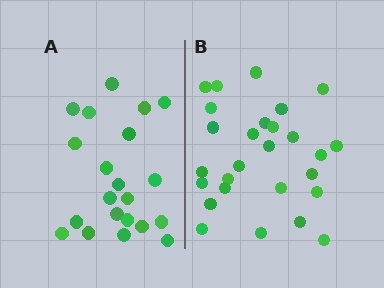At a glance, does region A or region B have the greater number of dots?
Region B (the right region) has more dots.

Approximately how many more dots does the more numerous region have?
Region B has about 6 more dots than region A.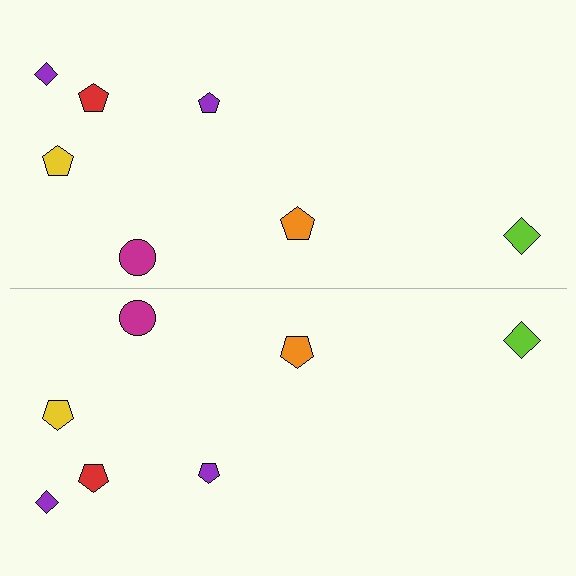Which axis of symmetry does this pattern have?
The pattern has a horizontal axis of symmetry running through the center of the image.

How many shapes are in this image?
There are 14 shapes in this image.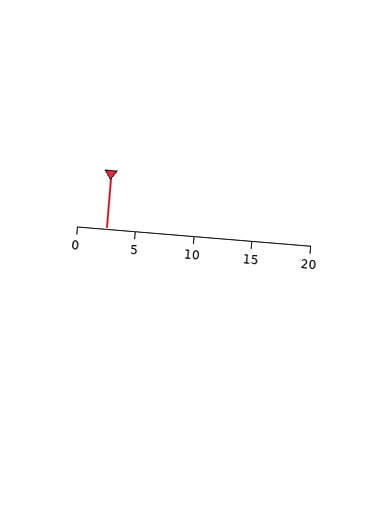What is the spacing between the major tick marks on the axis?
The major ticks are spaced 5 apart.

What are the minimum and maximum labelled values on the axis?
The axis runs from 0 to 20.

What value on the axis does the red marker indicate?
The marker indicates approximately 2.5.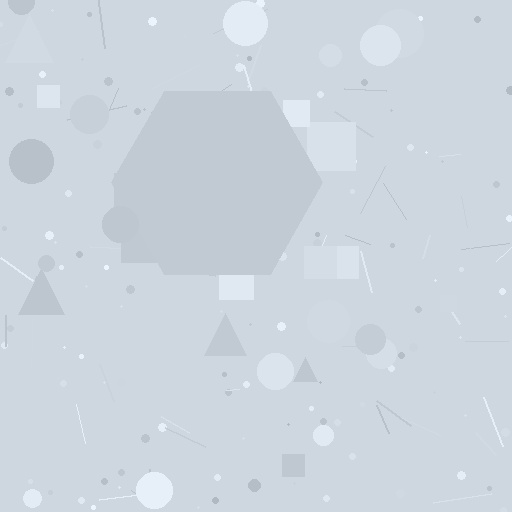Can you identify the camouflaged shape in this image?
The camouflaged shape is a hexagon.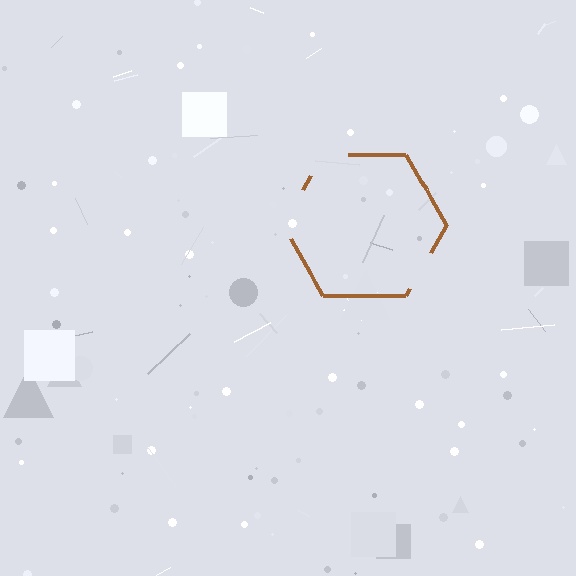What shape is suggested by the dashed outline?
The dashed outline suggests a hexagon.